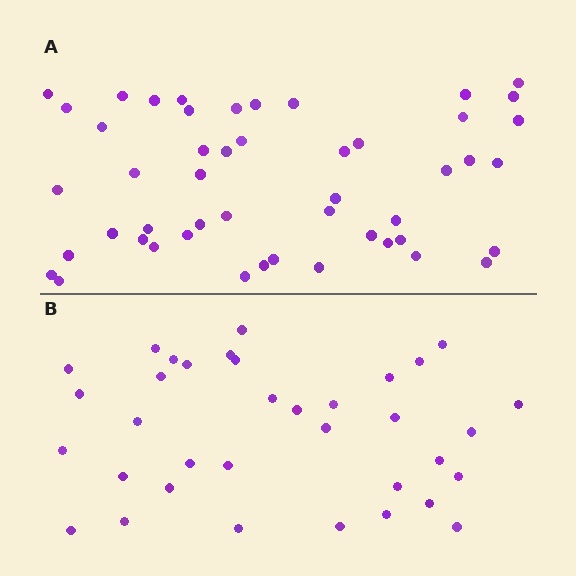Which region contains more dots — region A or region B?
Region A (the top region) has more dots.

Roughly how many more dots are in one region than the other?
Region A has approximately 15 more dots than region B.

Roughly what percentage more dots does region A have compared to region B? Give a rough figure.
About 40% more.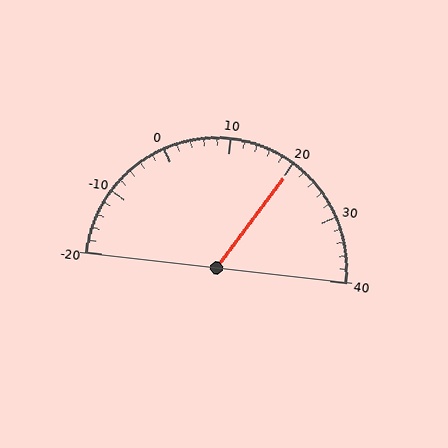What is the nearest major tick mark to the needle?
The nearest major tick mark is 20.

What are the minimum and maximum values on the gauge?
The gauge ranges from -20 to 40.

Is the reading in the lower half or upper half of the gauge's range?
The reading is in the upper half of the range (-20 to 40).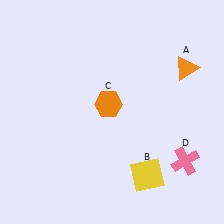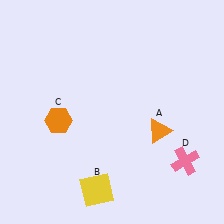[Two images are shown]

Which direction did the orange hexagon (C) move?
The orange hexagon (C) moved left.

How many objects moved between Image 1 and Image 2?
3 objects moved between the two images.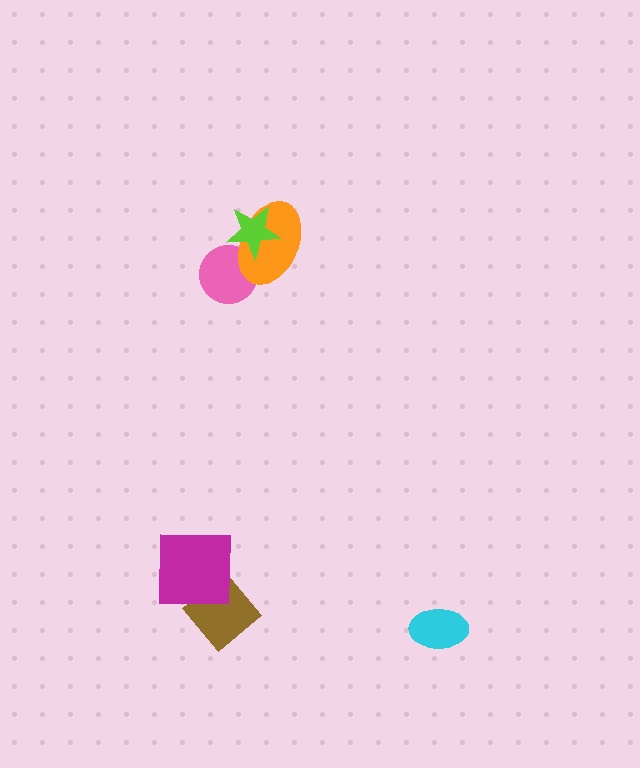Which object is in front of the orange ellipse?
The lime star is in front of the orange ellipse.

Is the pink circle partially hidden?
Yes, it is partially covered by another shape.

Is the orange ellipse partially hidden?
Yes, it is partially covered by another shape.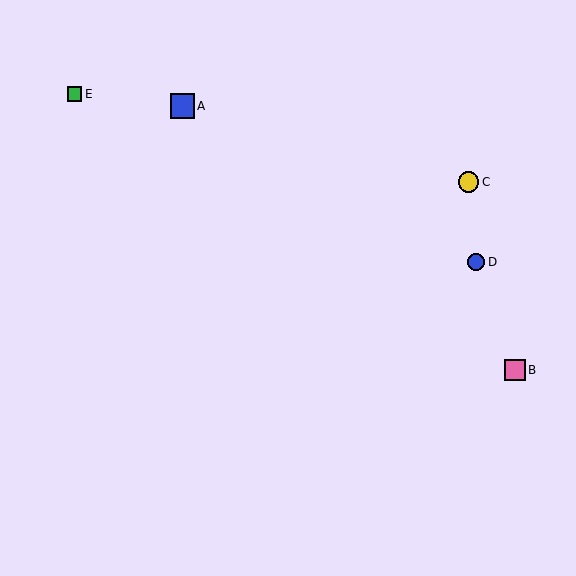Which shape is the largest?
The blue square (labeled A) is the largest.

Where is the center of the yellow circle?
The center of the yellow circle is at (469, 182).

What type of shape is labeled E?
Shape E is a green square.